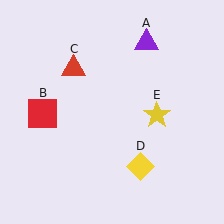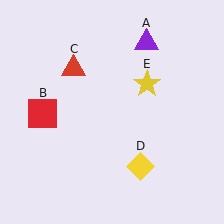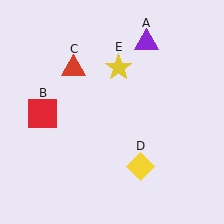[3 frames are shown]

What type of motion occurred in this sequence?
The yellow star (object E) rotated counterclockwise around the center of the scene.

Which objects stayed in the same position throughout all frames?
Purple triangle (object A) and red square (object B) and red triangle (object C) and yellow diamond (object D) remained stationary.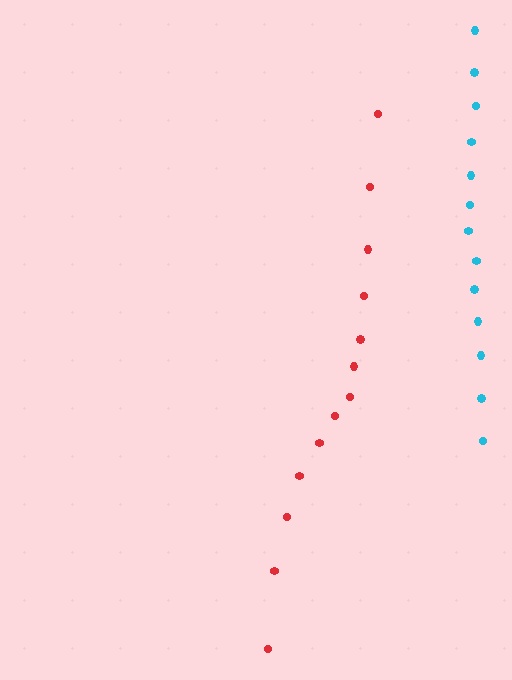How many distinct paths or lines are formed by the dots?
There are 2 distinct paths.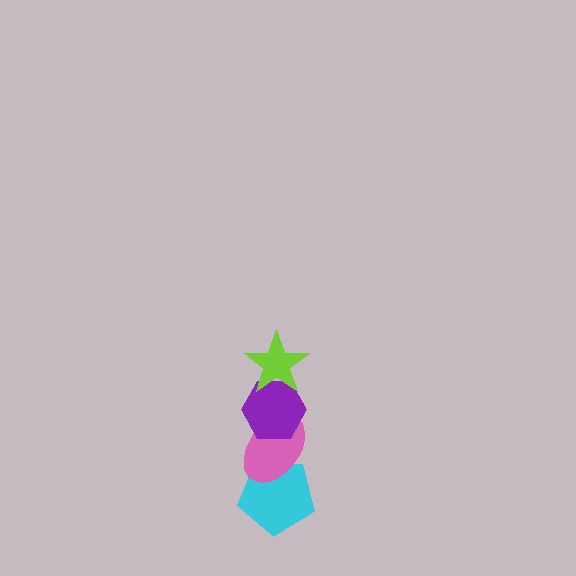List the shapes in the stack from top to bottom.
From top to bottom: the lime star, the purple hexagon, the pink ellipse, the cyan pentagon.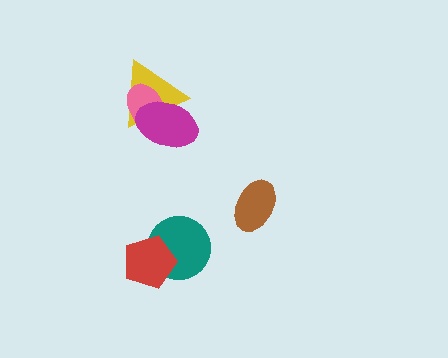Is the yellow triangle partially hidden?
Yes, it is partially covered by another shape.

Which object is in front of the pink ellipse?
The magenta ellipse is in front of the pink ellipse.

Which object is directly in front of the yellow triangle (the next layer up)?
The pink ellipse is directly in front of the yellow triangle.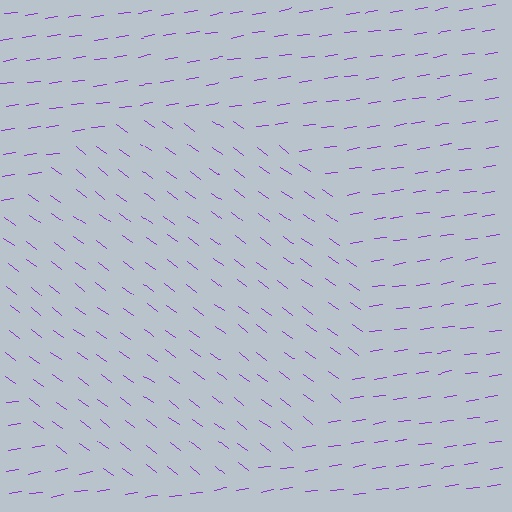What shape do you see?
I see a circle.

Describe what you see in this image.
The image is filled with small purple line segments. A circle region in the image has lines oriented differently from the surrounding lines, creating a visible texture boundary.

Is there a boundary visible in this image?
Yes, there is a texture boundary formed by a change in line orientation.